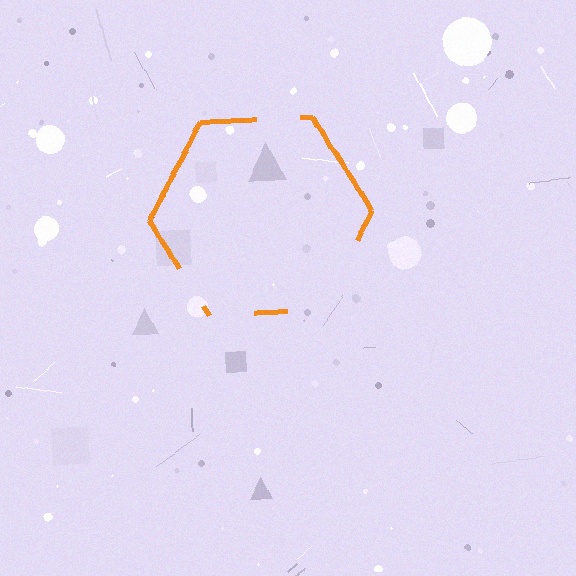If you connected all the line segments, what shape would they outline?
They would outline a hexagon.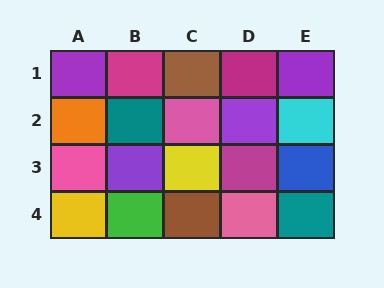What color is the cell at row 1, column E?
Purple.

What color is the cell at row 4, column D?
Pink.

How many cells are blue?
1 cell is blue.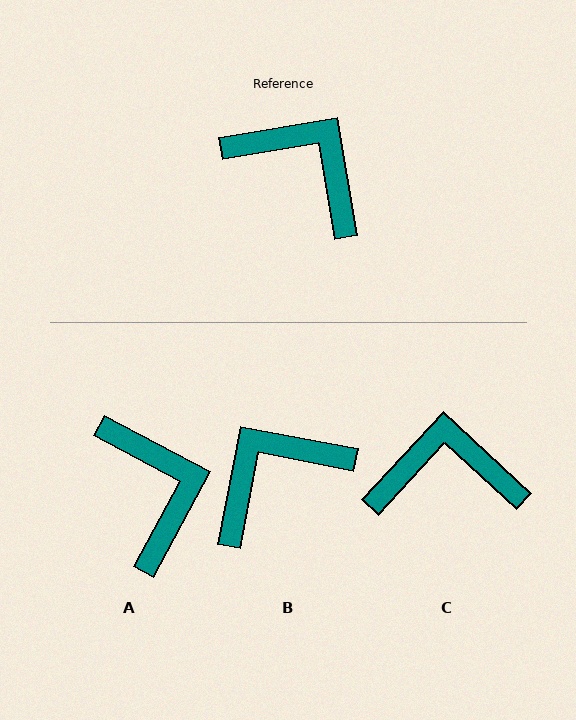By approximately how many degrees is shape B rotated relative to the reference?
Approximately 70 degrees counter-clockwise.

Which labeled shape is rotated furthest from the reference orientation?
B, about 70 degrees away.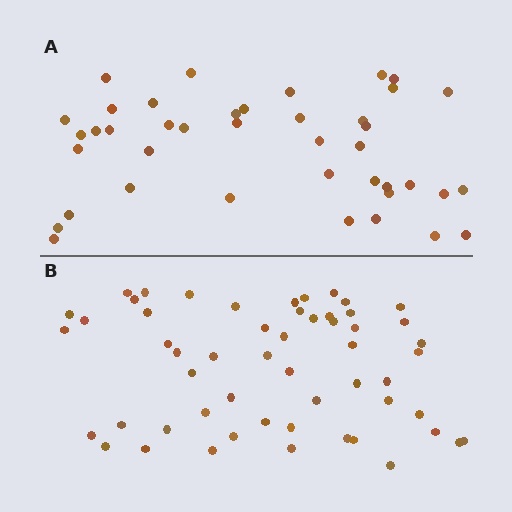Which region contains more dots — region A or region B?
Region B (the bottom region) has more dots.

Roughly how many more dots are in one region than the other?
Region B has approximately 15 more dots than region A.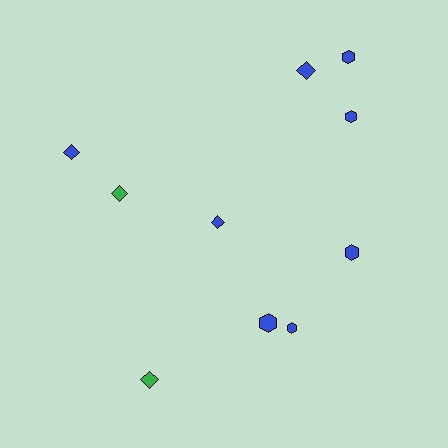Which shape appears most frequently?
Diamond, with 5 objects.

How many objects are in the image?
There are 10 objects.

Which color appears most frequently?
Blue, with 8 objects.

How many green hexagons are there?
There are no green hexagons.